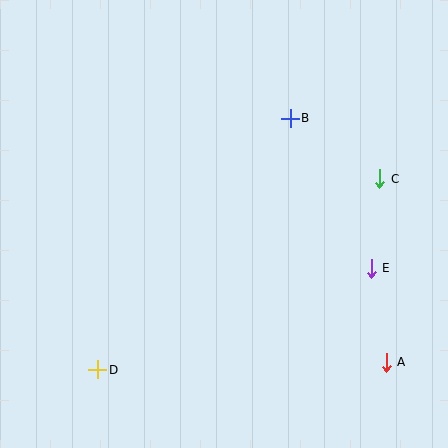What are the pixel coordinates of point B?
Point B is at (290, 118).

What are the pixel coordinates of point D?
Point D is at (98, 370).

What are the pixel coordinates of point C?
Point C is at (380, 179).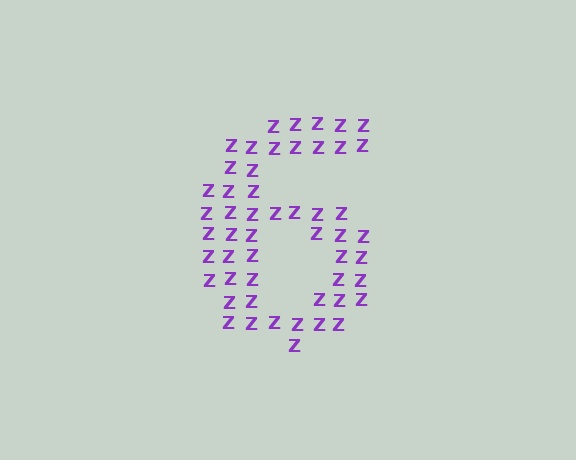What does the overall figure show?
The overall figure shows the digit 6.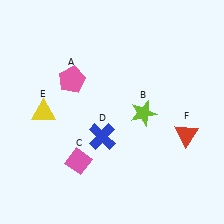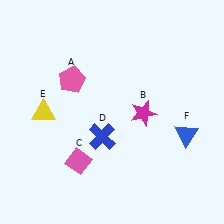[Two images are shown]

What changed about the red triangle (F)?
In Image 1, F is red. In Image 2, it changed to blue.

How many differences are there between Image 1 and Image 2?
There are 2 differences between the two images.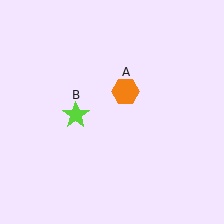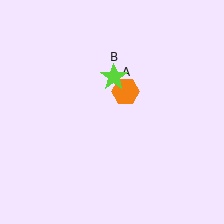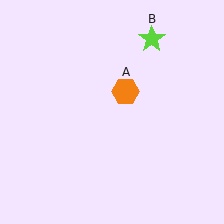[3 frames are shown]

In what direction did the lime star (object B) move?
The lime star (object B) moved up and to the right.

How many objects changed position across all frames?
1 object changed position: lime star (object B).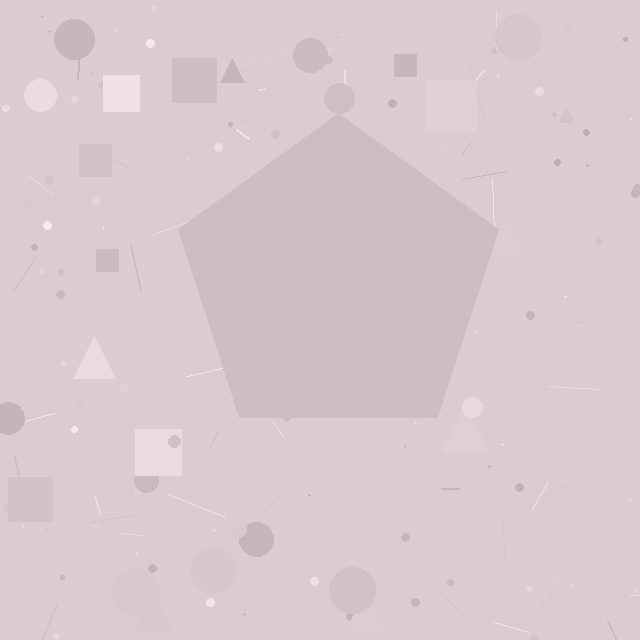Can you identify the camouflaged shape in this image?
The camouflaged shape is a pentagon.